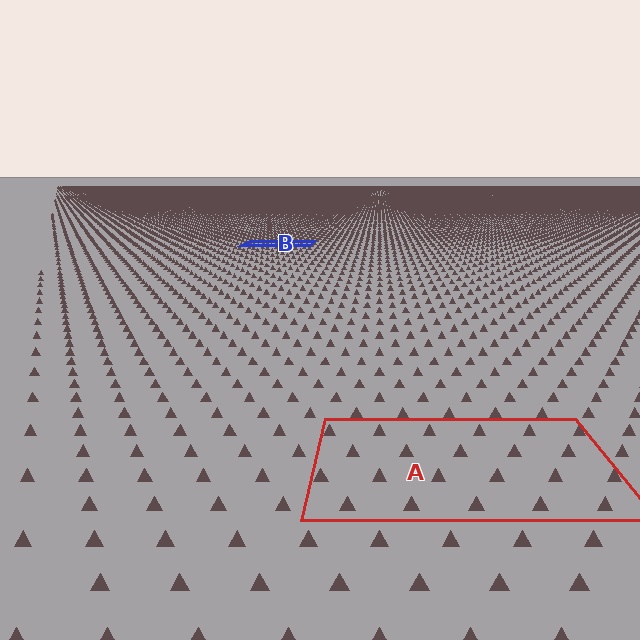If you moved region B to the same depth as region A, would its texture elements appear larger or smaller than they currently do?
They would appear larger. At a closer depth, the same texture elements are projected at a bigger on-screen size.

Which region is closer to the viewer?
Region A is closer. The texture elements there are larger and more spread out.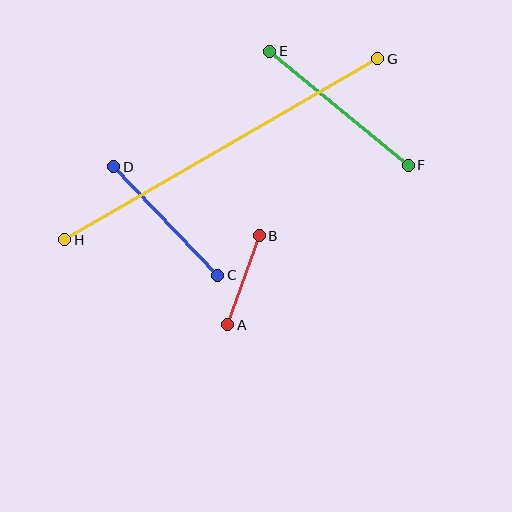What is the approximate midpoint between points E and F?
The midpoint is at approximately (339, 108) pixels.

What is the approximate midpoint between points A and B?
The midpoint is at approximately (243, 280) pixels.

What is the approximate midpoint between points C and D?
The midpoint is at approximately (166, 221) pixels.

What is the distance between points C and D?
The distance is approximately 150 pixels.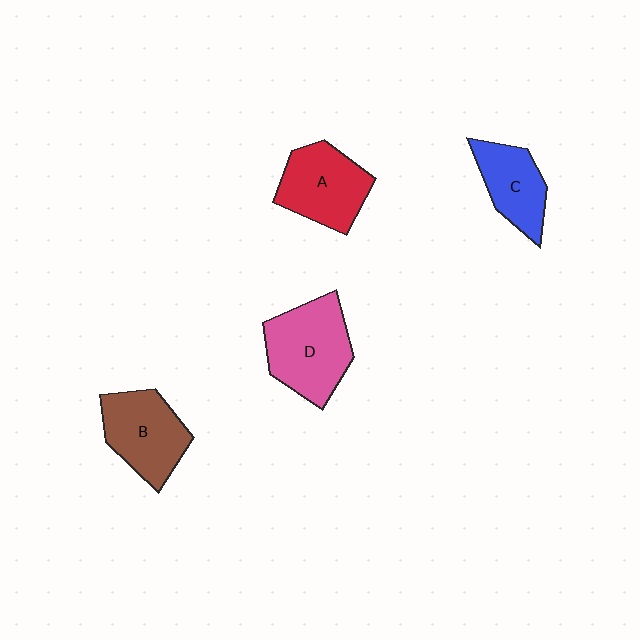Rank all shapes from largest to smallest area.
From largest to smallest: D (pink), B (brown), A (red), C (blue).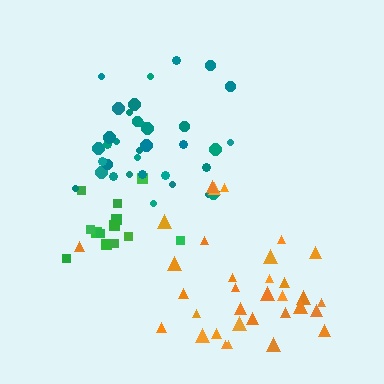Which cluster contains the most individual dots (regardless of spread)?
Teal (35).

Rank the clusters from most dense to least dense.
green, teal, orange.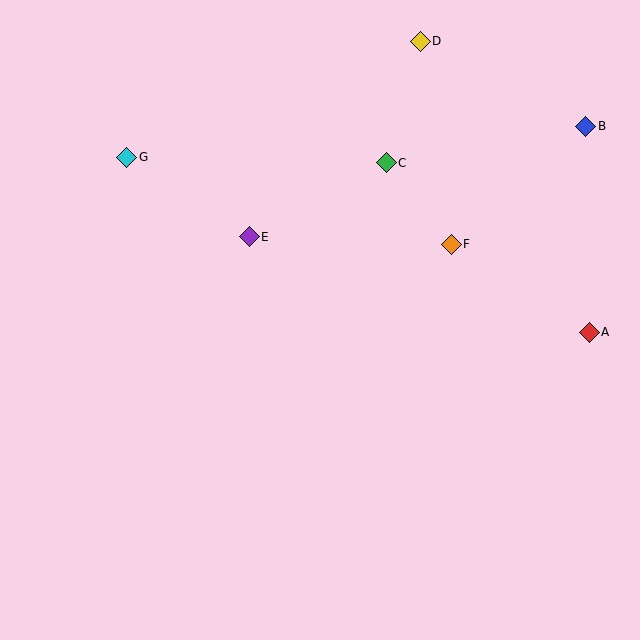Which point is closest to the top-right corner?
Point B is closest to the top-right corner.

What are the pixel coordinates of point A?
Point A is at (589, 332).